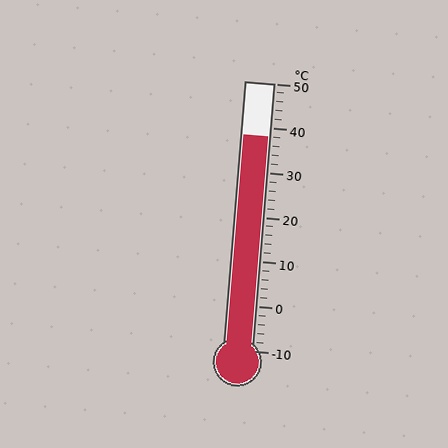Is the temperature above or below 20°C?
The temperature is above 20°C.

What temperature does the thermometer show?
The thermometer shows approximately 38°C.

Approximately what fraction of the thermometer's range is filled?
The thermometer is filled to approximately 80% of its range.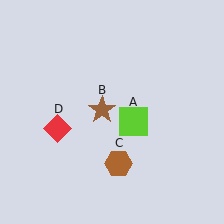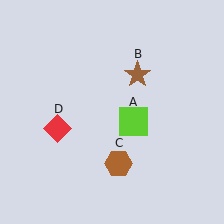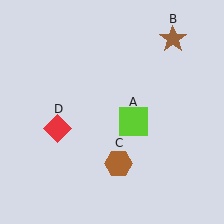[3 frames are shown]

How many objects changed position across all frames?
1 object changed position: brown star (object B).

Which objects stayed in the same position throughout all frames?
Lime square (object A) and brown hexagon (object C) and red diamond (object D) remained stationary.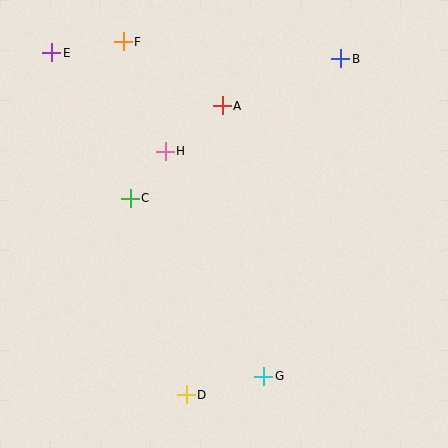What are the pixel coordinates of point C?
Point C is at (130, 198).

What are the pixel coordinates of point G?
Point G is at (264, 376).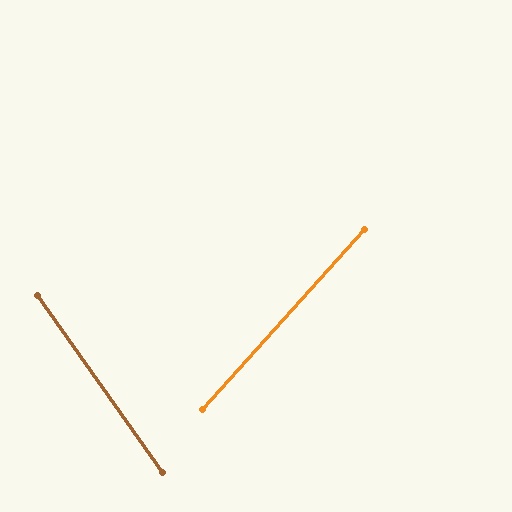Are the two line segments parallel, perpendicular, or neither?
Neither parallel nor perpendicular — they differ by about 77°.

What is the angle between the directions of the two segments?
Approximately 77 degrees.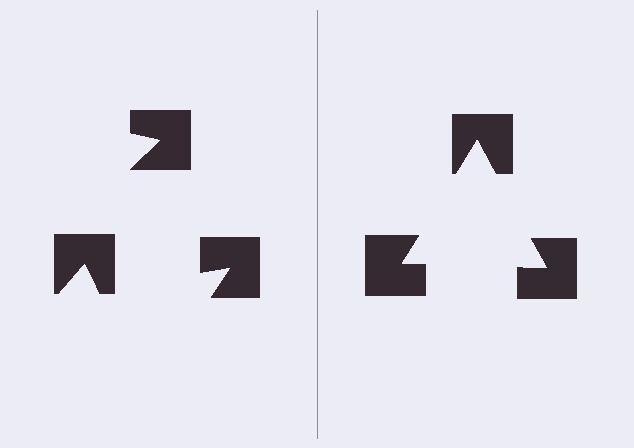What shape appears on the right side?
An illusory triangle.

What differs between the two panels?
The notched squares are positioned identically on both sides; only the wedge orientations differ. On the right they align to a triangle; on the left they are misaligned.